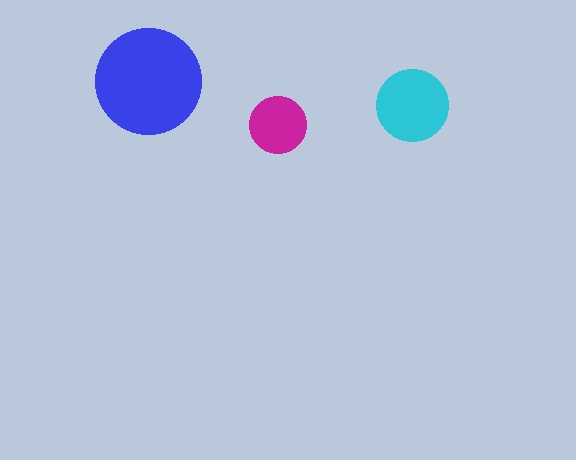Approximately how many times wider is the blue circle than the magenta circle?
About 2 times wider.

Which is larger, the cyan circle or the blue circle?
The blue one.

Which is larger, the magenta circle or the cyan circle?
The cyan one.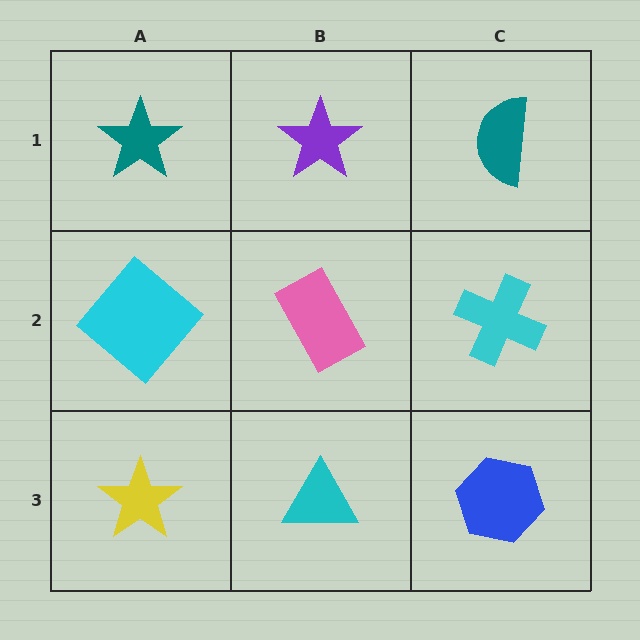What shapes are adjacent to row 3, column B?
A pink rectangle (row 2, column B), a yellow star (row 3, column A), a blue hexagon (row 3, column C).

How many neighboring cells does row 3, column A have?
2.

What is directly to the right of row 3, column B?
A blue hexagon.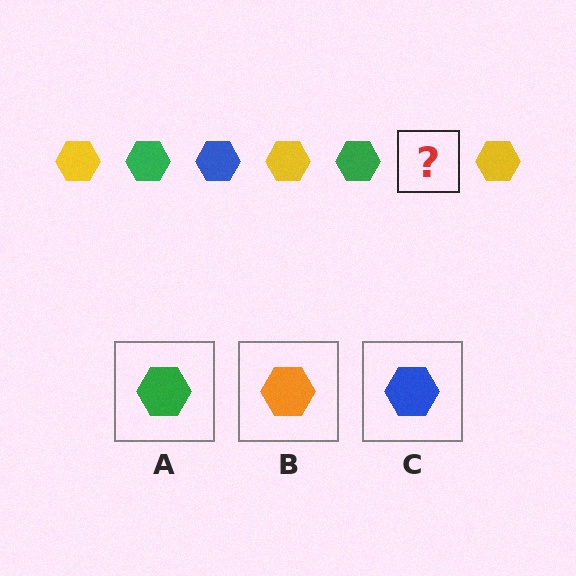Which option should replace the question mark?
Option C.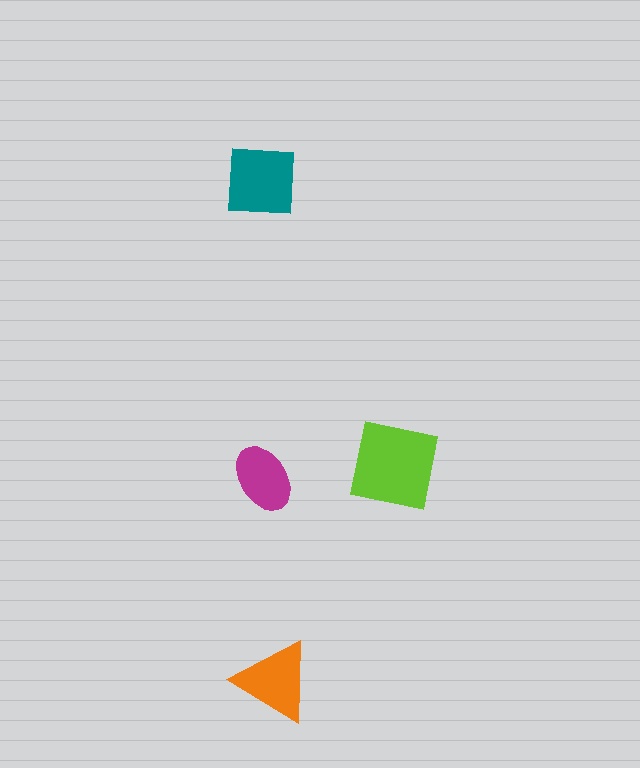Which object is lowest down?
The orange triangle is bottommost.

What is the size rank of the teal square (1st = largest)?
2nd.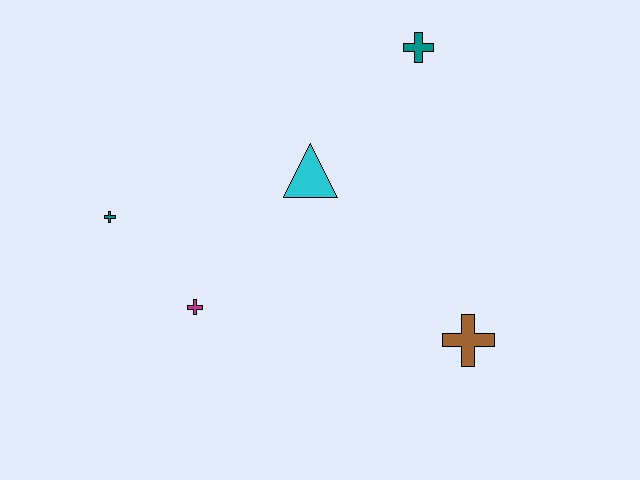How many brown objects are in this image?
There is 1 brown object.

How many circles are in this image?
There are no circles.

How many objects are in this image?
There are 5 objects.